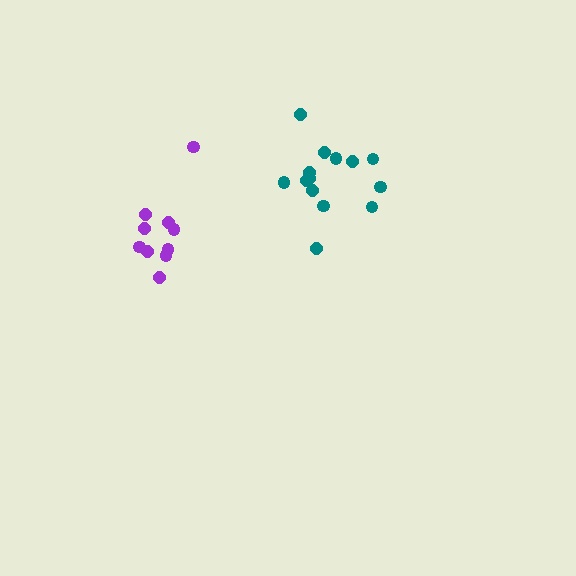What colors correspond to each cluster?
The clusters are colored: teal, purple.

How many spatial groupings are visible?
There are 2 spatial groupings.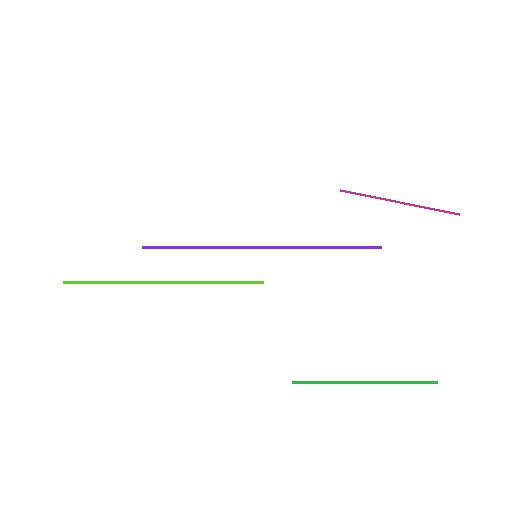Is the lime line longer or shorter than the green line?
The lime line is longer than the green line.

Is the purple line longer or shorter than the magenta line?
The purple line is longer than the magenta line.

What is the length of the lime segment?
The lime segment is approximately 200 pixels long.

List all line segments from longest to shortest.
From longest to shortest: purple, lime, green, magenta.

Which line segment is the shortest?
The magenta line is the shortest at approximately 122 pixels.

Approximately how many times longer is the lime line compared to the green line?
The lime line is approximately 1.4 times the length of the green line.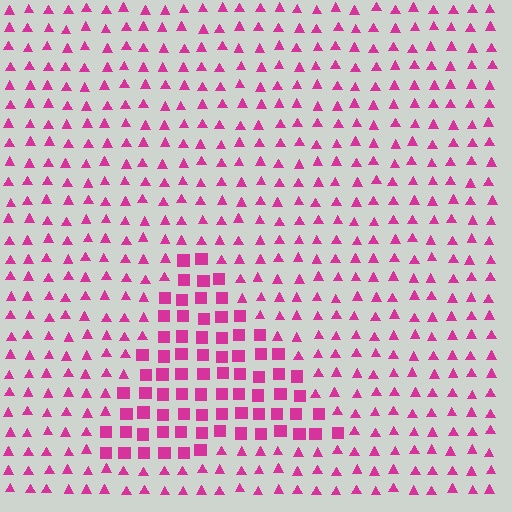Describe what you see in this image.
The image is filled with small magenta elements arranged in a uniform grid. A triangle-shaped region contains squares, while the surrounding area contains triangles. The boundary is defined purely by the change in element shape.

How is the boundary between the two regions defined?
The boundary is defined by a change in element shape: squares inside vs. triangles outside. All elements share the same color and spacing.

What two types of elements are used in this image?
The image uses squares inside the triangle region and triangles outside it.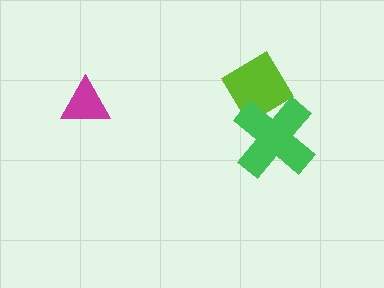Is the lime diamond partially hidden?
Yes, it is partially covered by another shape.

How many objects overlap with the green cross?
1 object overlaps with the green cross.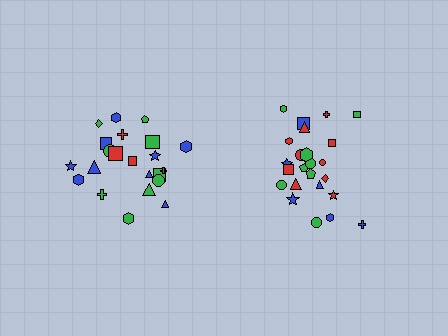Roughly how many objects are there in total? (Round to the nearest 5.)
Roughly 45 objects in total.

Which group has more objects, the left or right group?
The right group.